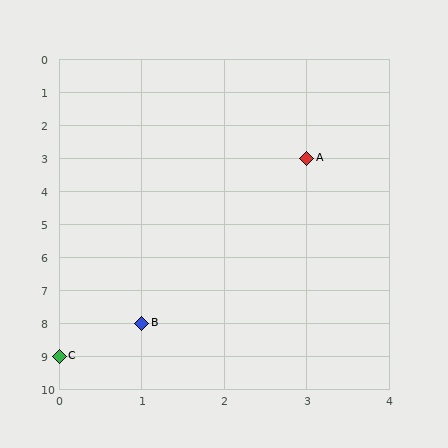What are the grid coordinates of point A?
Point A is at grid coordinates (3, 3).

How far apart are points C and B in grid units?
Points C and B are 1 column and 1 row apart (about 1.4 grid units diagonally).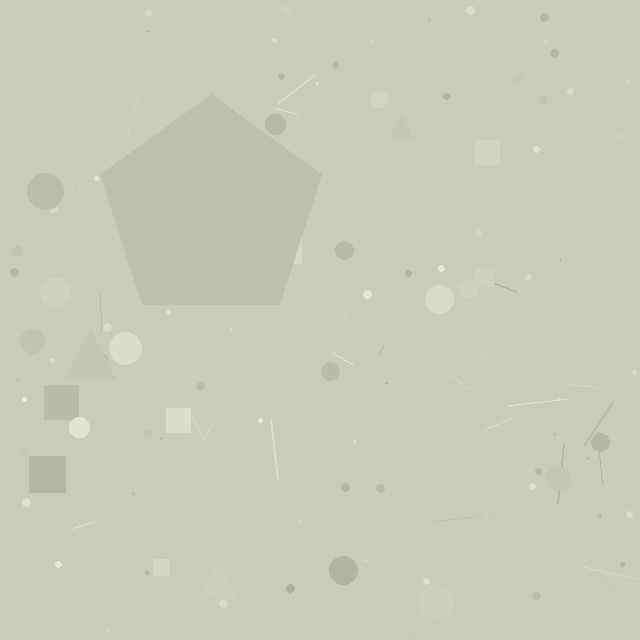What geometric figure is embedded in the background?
A pentagon is embedded in the background.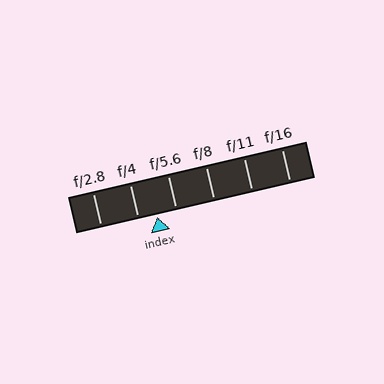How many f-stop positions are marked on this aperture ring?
There are 6 f-stop positions marked.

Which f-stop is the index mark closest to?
The index mark is closest to f/4.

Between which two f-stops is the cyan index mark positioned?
The index mark is between f/4 and f/5.6.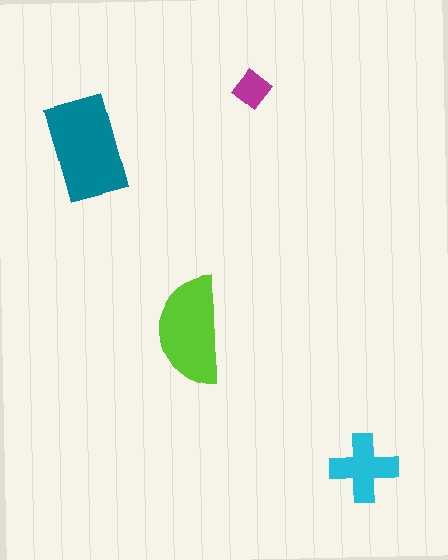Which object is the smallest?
The magenta diamond.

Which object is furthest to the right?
The cyan cross is rightmost.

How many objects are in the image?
There are 4 objects in the image.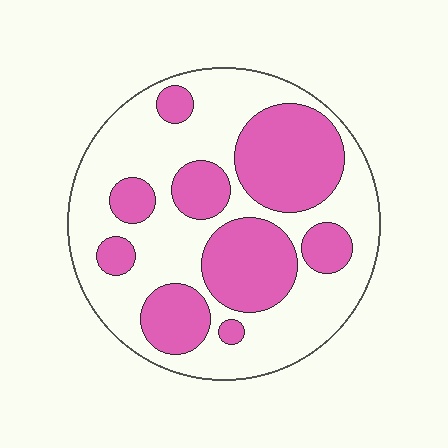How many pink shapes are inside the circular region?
9.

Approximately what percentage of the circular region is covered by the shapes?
Approximately 40%.